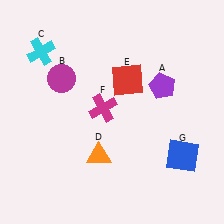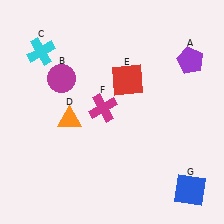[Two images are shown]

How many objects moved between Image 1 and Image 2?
3 objects moved between the two images.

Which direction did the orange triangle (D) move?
The orange triangle (D) moved up.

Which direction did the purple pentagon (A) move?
The purple pentagon (A) moved right.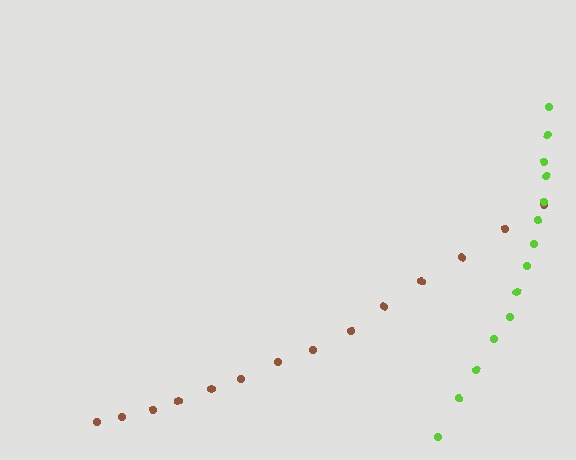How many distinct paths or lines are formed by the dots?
There are 2 distinct paths.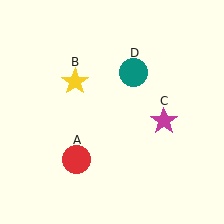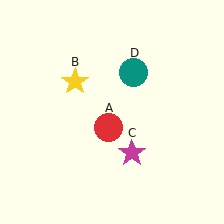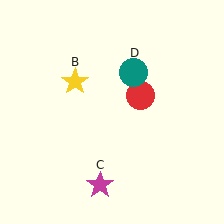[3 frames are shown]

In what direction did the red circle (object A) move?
The red circle (object A) moved up and to the right.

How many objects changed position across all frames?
2 objects changed position: red circle (object A), magenta star (object C).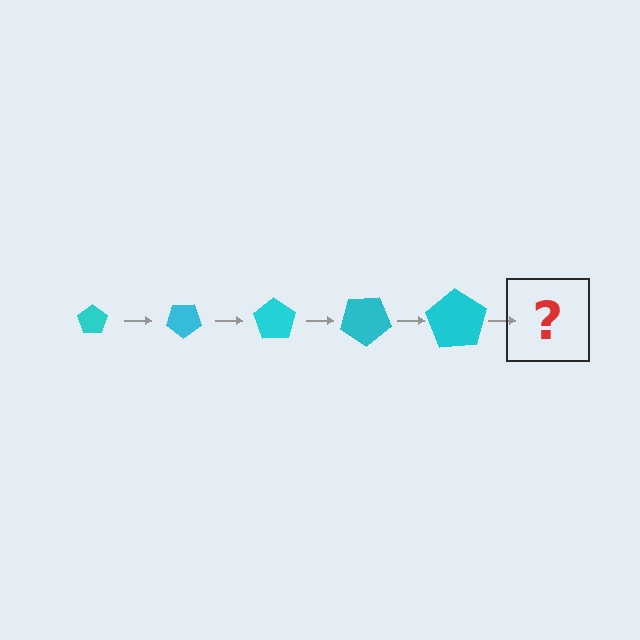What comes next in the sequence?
The next element should be a pentagon, larger than the previous one and rotated 175 degrees from the start.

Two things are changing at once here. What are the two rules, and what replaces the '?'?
The two rules are that the pentagon grows larger each step and it rotates 35 degrees each step. The '?' should be a pentagon, larger than the previous one and rotated 175 degrees from the start.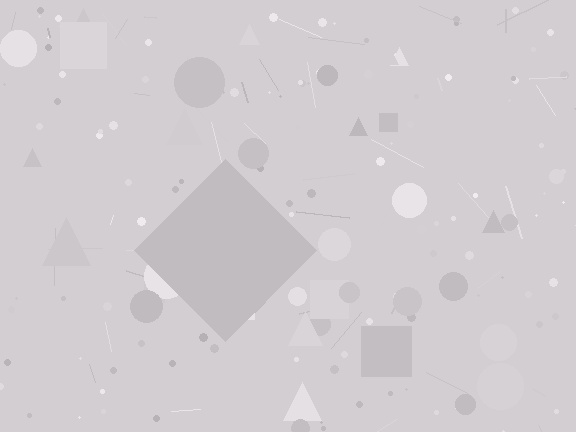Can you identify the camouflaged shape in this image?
The camouflaged shape is a diamond.